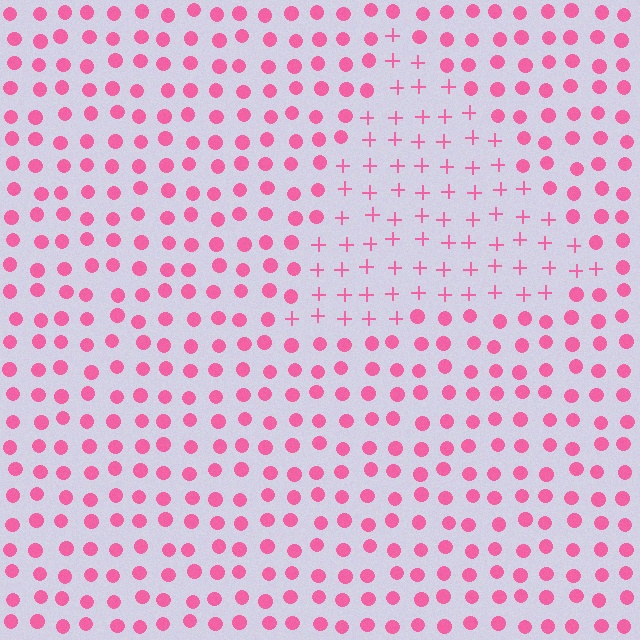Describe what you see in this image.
The image is filled with small pink elements arranged in a uniform grid. A triangle-shaped region contains plus signs, while the surrounding area contains circles. The boundary is defined purely by the change in element shape.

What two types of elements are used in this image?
The image uses plus signs inside the triangle region and circles outside it.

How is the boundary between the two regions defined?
The boundary is defined by a change in element shape: plus signs inside vs. circles outside. All elements share the same color and spacing.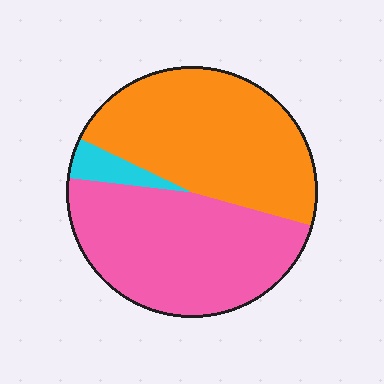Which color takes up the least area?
Cyan, at roughly 5%.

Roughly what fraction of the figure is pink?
Pink covers 47% of the figure.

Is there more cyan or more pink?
Pink.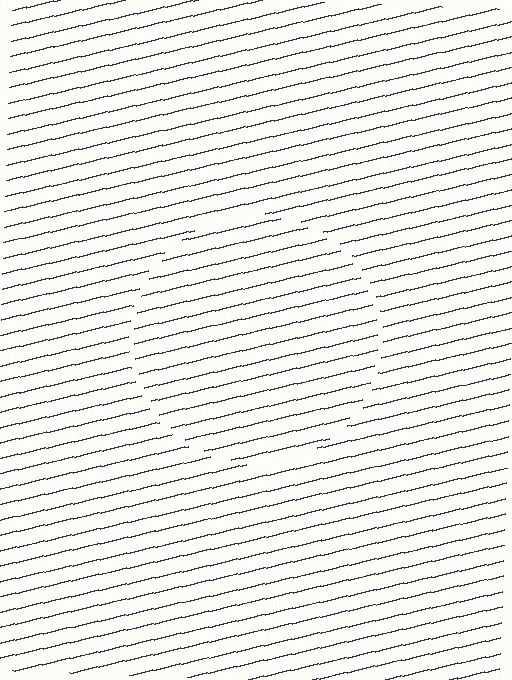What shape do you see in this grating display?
An illusory circle. The interior of the shape contains the same grating, shifted by half a period — the contour is defined by the phase discontinuity where line-ends from the inner and outer gratings abut.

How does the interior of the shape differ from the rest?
The interior of the shape contains the same grating, shifted by half a period — the contour is defined by the phase discontinuity where line-ends from the inner and outer gratings abut.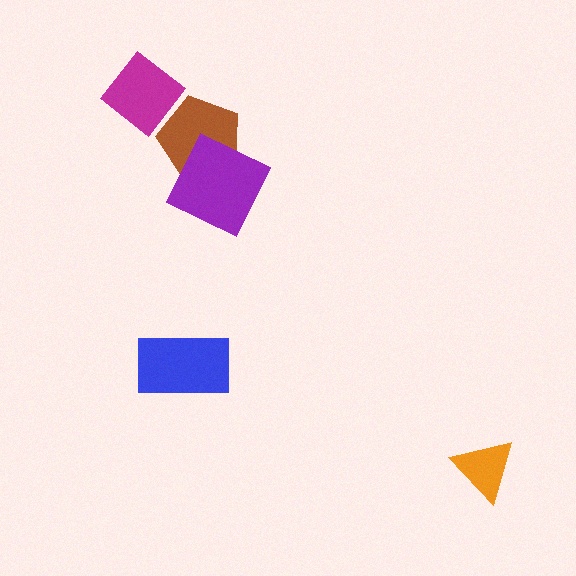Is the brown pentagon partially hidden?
Yes, it is partially covered by another shape.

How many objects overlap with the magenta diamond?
0 objects overlap with the magenta diamond.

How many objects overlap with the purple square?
1 object overlaps with the purple square.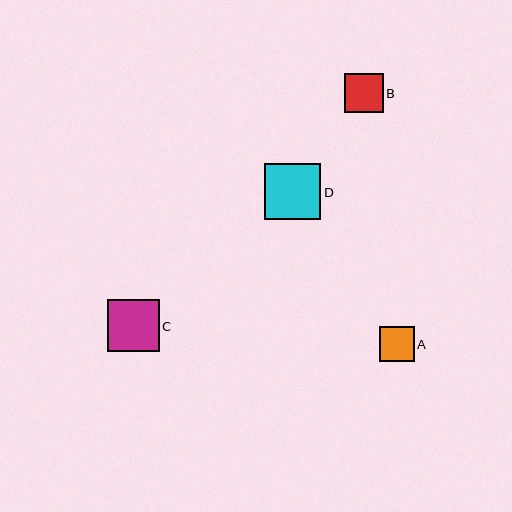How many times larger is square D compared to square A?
Square D is approximately 1.6 times the size of square A.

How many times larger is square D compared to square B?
Square D is approximately 1.4 times the size of square B.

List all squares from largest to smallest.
From largest to smallest: D, C, B, A.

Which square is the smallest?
Square A is the smallest with a size of approximately 35 pixels.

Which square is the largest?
Square D is the largest with a size of approximately 56 pixels.